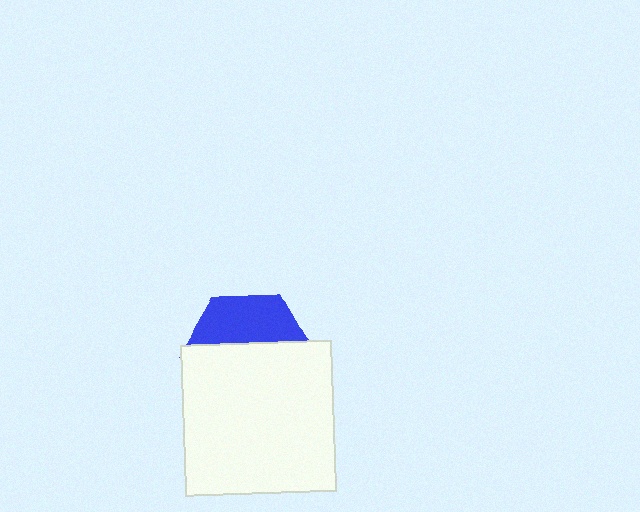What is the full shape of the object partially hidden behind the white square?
The partially hidden object is a blue hexagon.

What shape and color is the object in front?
The object in front is a white square.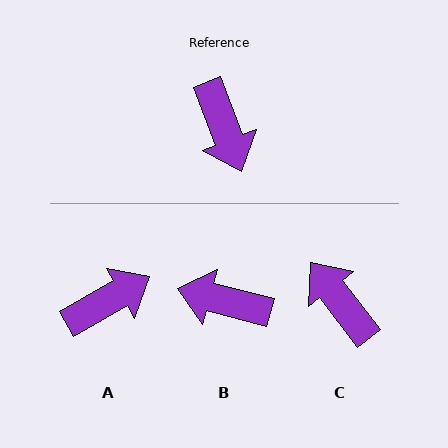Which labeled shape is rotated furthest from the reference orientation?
C, about 163 degrees away.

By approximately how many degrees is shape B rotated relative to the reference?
Approximately 126 degrees clockwise.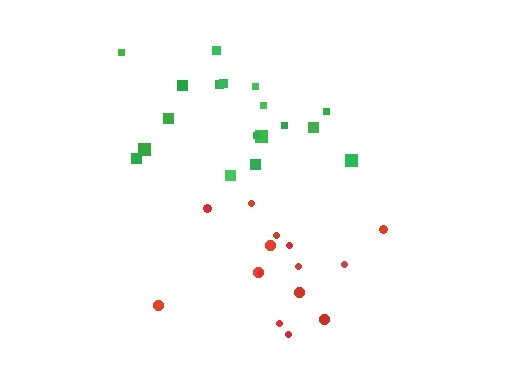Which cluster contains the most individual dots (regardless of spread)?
Green (18).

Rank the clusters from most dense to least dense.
red, green.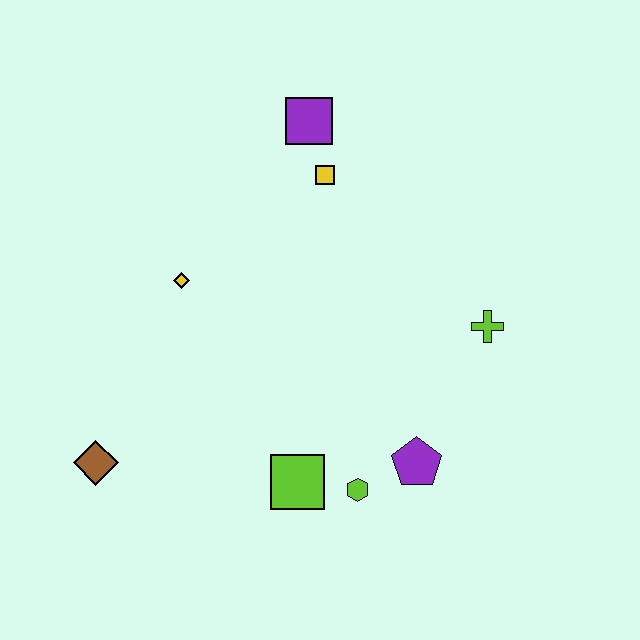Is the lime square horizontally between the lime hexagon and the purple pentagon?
No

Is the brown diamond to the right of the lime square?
No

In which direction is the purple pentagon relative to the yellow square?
The purple pentagon is below the yellow square.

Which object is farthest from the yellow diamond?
The lime cross is farthest from the yellow diamond.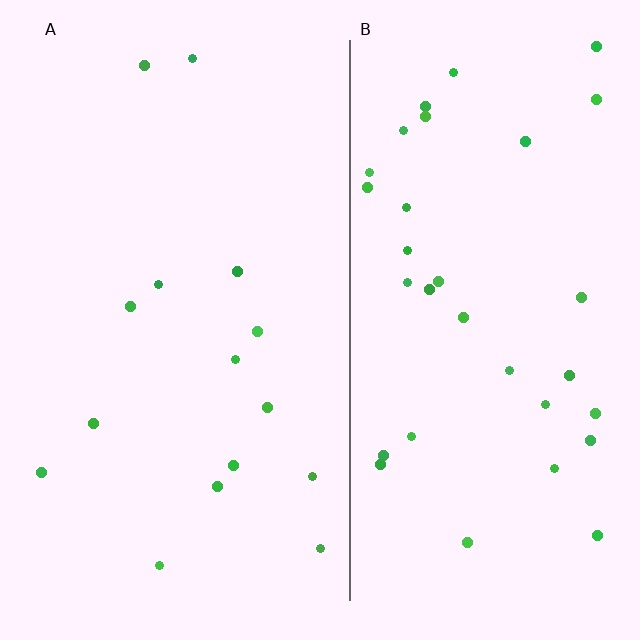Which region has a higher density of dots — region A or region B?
B (the right).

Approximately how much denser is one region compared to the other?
Approximately 2.2× — region B over region A.